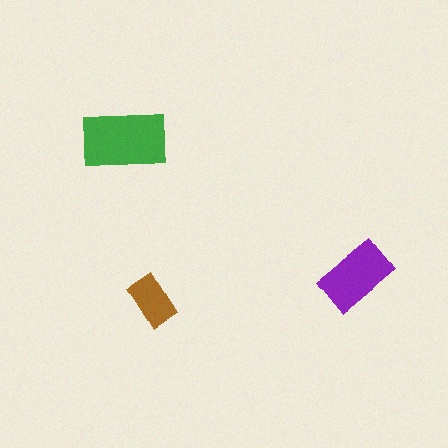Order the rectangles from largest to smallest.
the green one, the purple one, the brown one.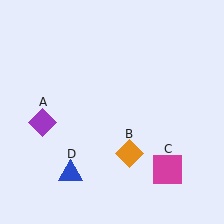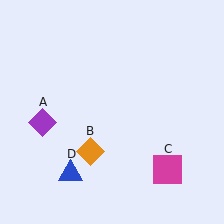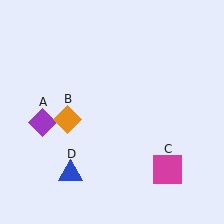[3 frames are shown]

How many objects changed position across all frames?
1 object changed position: orange diamond (object B).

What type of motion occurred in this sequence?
The orange diamond (object B) rotated clockwise around the center of the scene.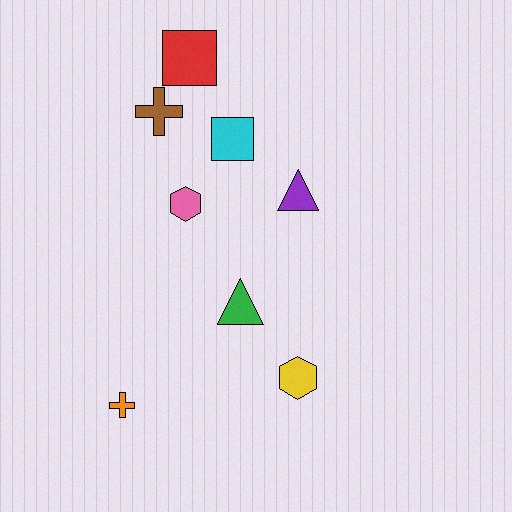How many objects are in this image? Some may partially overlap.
There are 8 objects.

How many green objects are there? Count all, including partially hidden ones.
There is 1 green object.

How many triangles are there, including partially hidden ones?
There are 2 triangles.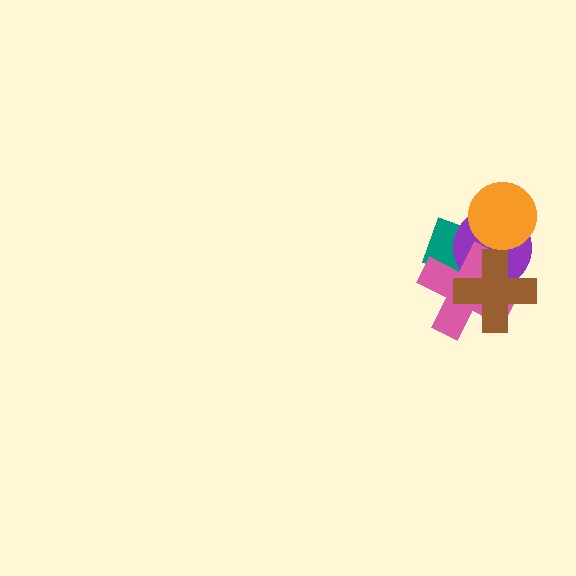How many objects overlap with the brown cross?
3 objects overlap with the brown cross.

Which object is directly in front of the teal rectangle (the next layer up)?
The purple circle is directly in front of the teal rectangle.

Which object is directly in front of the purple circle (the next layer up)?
The pink cross is directly in front of the purple circle.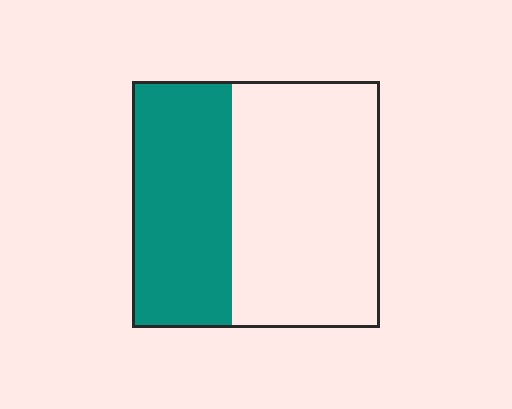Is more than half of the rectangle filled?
No.